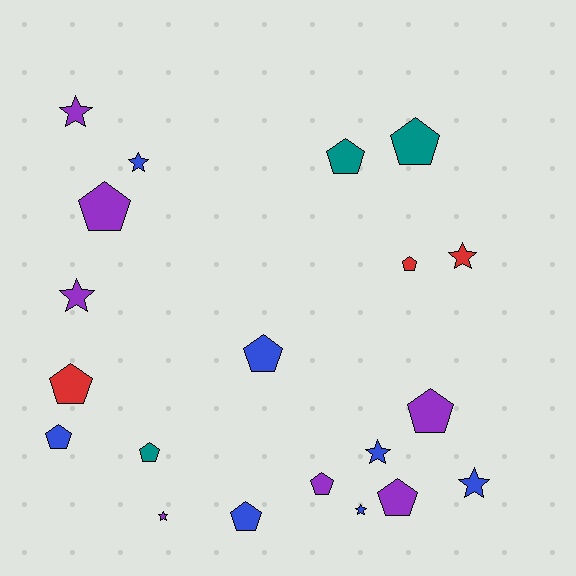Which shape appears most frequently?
Pentagon, with 12 objects.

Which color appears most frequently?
Blue, with 7 objects.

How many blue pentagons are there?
There are 3 blue pentagons.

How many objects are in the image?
There are 20 objects.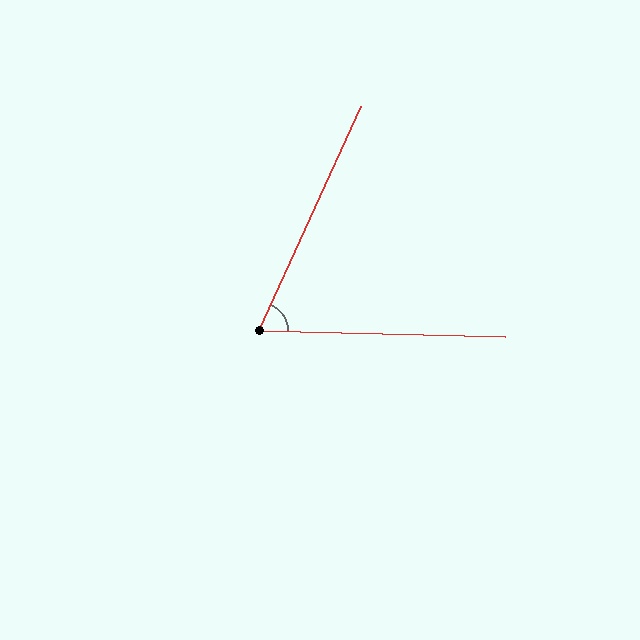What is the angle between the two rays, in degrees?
Approximately 67 degrees.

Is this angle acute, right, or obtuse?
It is acute.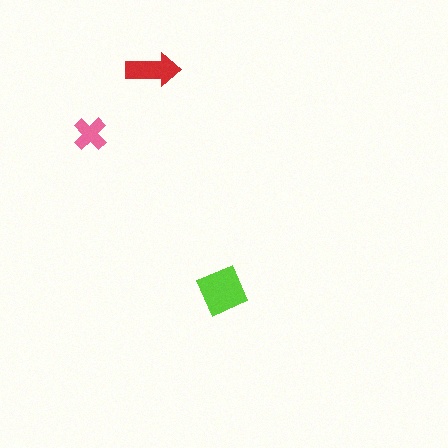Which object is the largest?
The lime diamond.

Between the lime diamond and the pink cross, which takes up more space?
The lime diamond.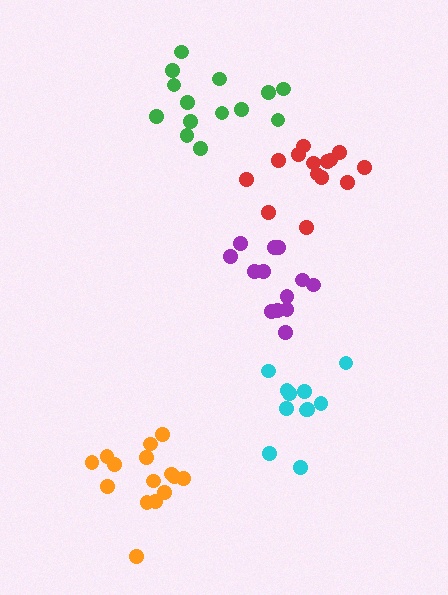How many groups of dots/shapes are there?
There are 5 groups.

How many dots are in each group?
Group 1: 14 dots, Group 2: 13 dots, Group 3: 11 dots, Group 4: 14 dots, Group 5: 15 dots (67 total).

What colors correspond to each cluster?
The clusters are colored: red, purple, cyan, green, orange.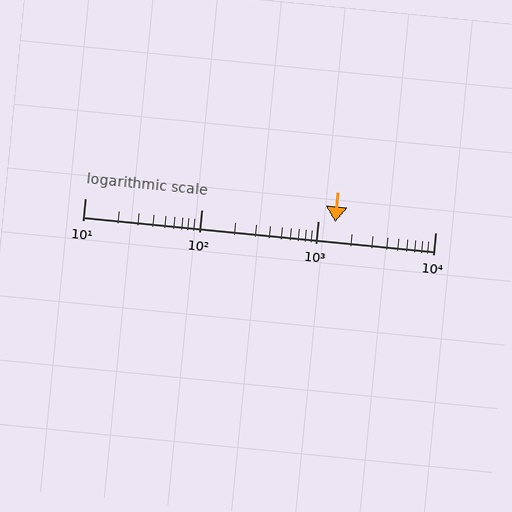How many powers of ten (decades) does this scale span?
The scale spans 3 decades, from 10 to 10000.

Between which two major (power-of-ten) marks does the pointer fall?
The pointer is between 1000 and 10000.